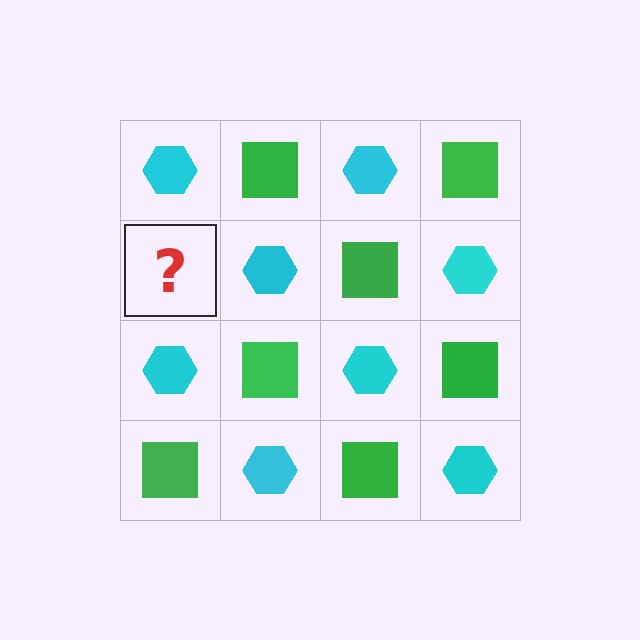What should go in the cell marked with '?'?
The missing cell should contain a green square.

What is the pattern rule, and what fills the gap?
The rule is that it alternates cyan hexagon and green square in a checkerboard pattern. The gap should be filled with a green square.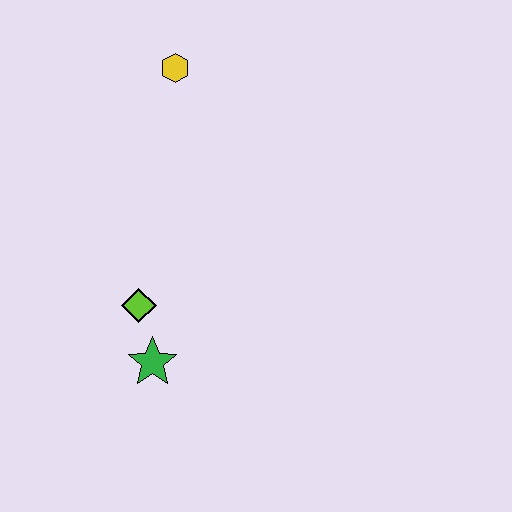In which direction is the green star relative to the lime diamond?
The green star is below the lime diamond.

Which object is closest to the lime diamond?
The green star is closest to the lime diamond.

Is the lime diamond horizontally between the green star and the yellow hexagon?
No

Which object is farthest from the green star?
The yellow hexagon is farthest from the green star.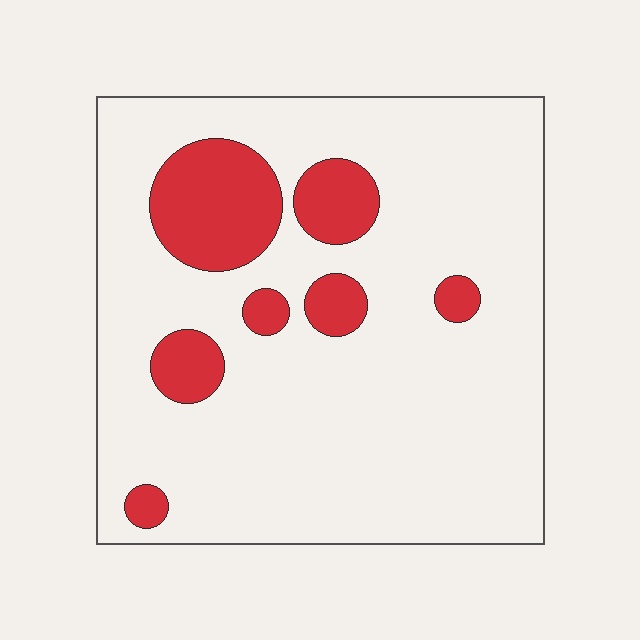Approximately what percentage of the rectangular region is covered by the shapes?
Approximately 15%.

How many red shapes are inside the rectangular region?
7.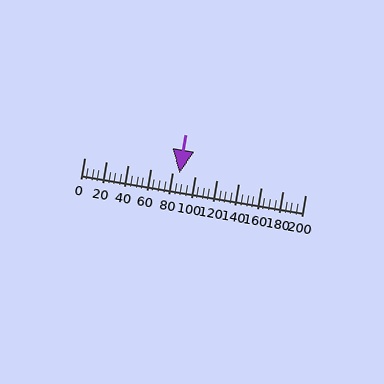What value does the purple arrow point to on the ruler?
The purple arrow points to approximately 86.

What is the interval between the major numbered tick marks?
The major tick marks are spaced 20 units apart.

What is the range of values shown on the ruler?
The ruler shows values from 0 to 200.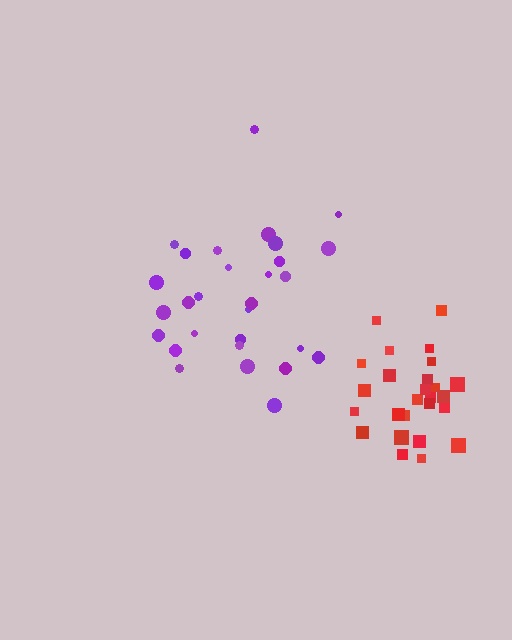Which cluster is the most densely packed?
Red.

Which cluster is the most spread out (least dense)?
Purple.